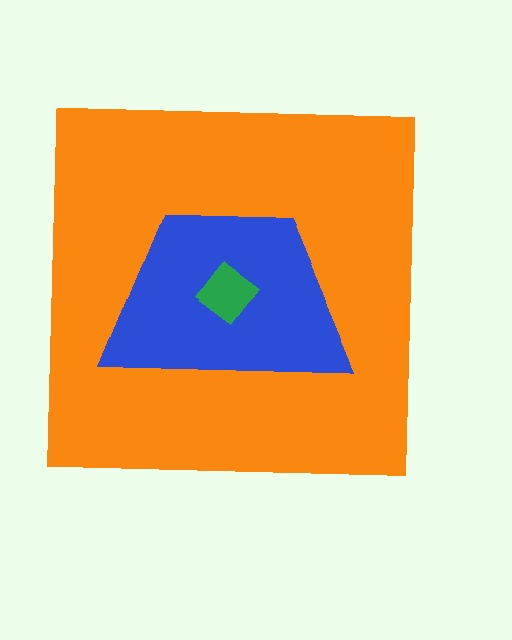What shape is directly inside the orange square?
The blue trapezoid.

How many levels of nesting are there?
3.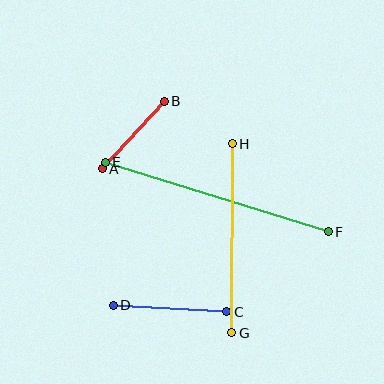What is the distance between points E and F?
The distance is approximately 234 pixels.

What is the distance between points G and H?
The distance is approximately 189 pixels.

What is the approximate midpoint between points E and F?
The midpoint is at approximately (217, 197) pixels.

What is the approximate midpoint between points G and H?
The midpoint is at approximately (232, 238) pixels.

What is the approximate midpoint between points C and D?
The midpoint is at approximately (170, 308) pixels.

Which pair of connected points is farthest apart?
Points E and F are farthest apart.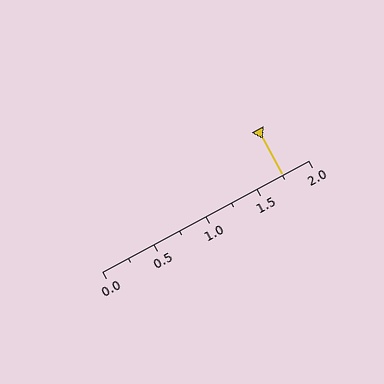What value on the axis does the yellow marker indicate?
The marker indicates approximately 1.75.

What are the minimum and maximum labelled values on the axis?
The axis runs from 0.0 to 2.0.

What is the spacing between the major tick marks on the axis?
The major ticks are spaced 0.5 apart.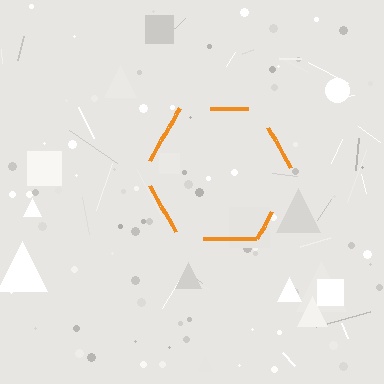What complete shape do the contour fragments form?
The contour fragments form a hexagon.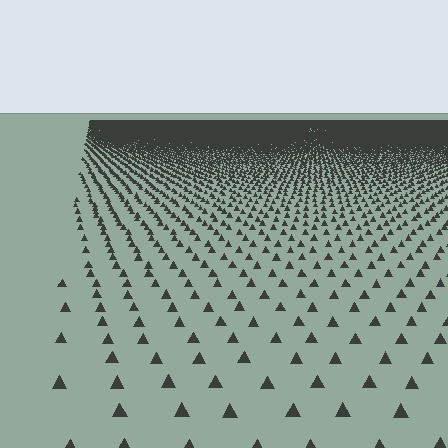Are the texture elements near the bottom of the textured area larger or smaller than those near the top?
Larger. Near the bottom, elements are closer to the viewer and appear at a bigger on-screen size.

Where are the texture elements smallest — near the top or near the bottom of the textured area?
Near the top.